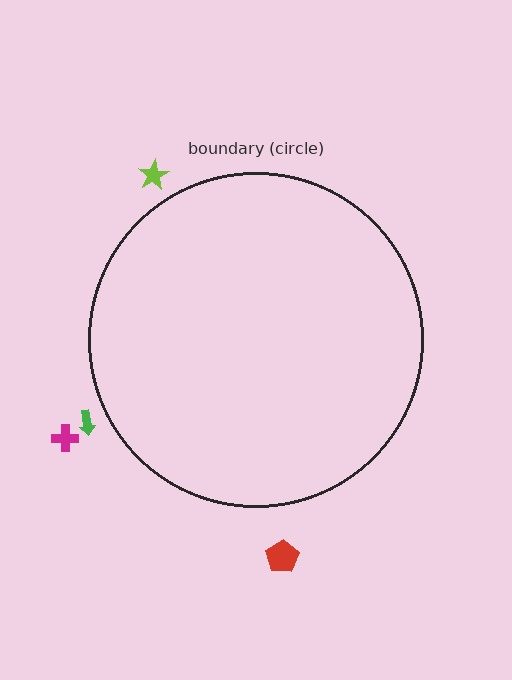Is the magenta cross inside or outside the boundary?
Outside.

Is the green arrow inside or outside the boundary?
Outside.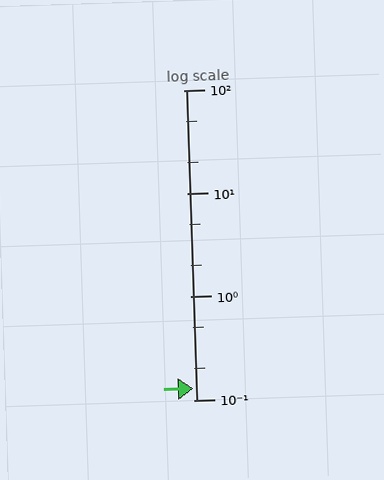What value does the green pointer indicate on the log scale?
The pointer indicates approximately 0.13.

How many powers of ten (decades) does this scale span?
The scale spans 3 decades, from 0.1 to 100.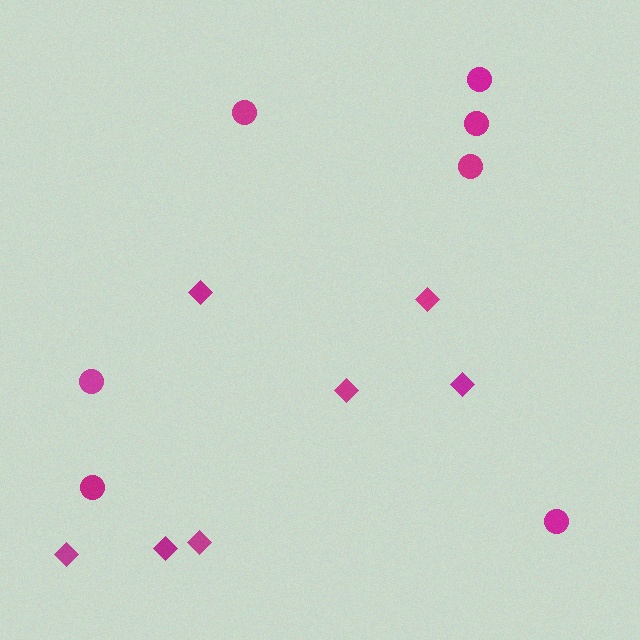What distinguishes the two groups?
There are 2 groups: one group of diamonds (7) and one group of circles (7).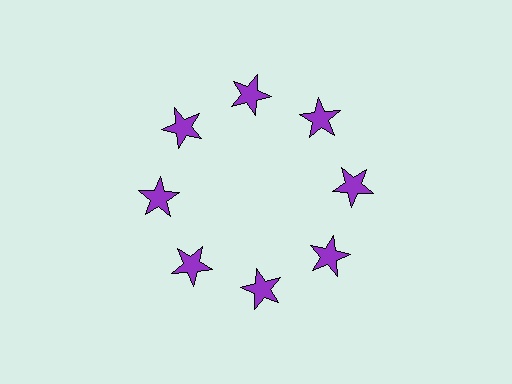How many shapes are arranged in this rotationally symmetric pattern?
There are 8 shapes, arranged in 8 groups of 1.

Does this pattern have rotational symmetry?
Yes, this pattern has 8-fold rotational symmetry. It looks the same after rotating 45 degrees around the center.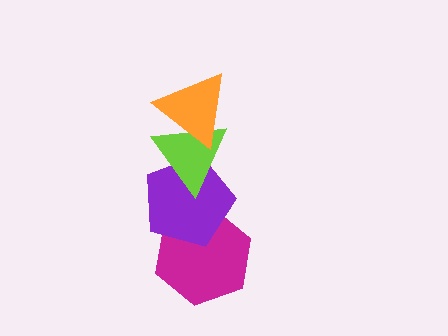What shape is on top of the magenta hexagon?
The purple pentagon is on top of the magenta hexagon.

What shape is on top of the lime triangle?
The orange triangle is on top of the lime triangle.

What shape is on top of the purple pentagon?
The lime triangle is on top of the purple pentagon.